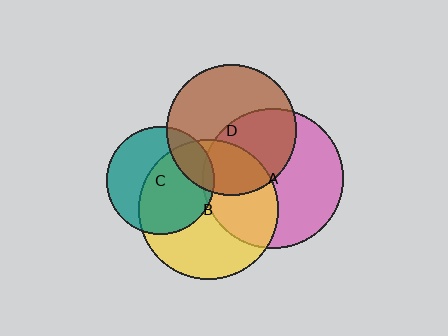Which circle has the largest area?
Circle A (pink).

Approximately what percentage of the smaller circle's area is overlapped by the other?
Approximately 20%.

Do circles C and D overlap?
Yes.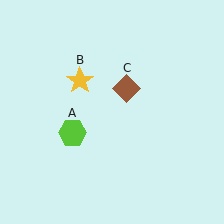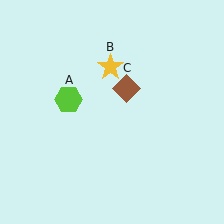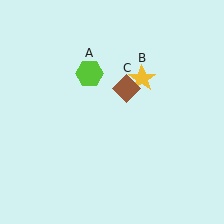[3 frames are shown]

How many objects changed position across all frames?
2 objects changed position: lime hexagon (object A), yellow star (object B).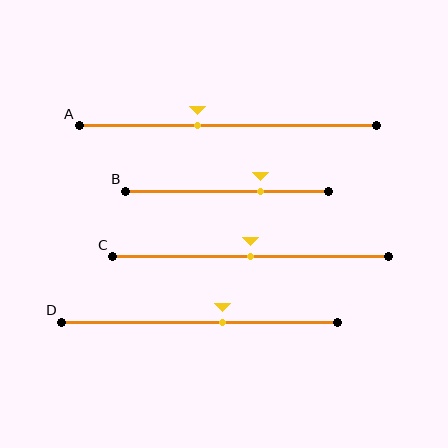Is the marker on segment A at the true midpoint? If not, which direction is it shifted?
No, the marker on segment A is shifted to the left by about 10% of the segment length.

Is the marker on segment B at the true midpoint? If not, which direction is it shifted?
No, the marker on segment B is shifted to the right by about 17% of the segment length.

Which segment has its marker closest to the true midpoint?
Segment C has its marker closest to the true midpoint.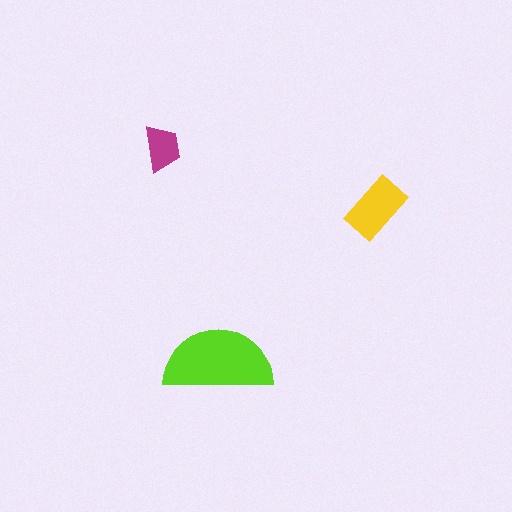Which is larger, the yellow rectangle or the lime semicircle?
The lime semicircle.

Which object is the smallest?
The magenta trapezoid.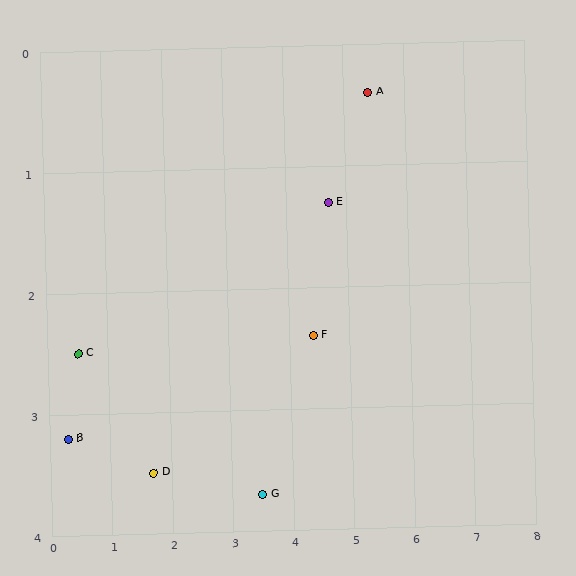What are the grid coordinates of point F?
Point F is at approximately (4.4, 2.4).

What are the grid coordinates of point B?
Point B is at approximately (0.3, 3.2).